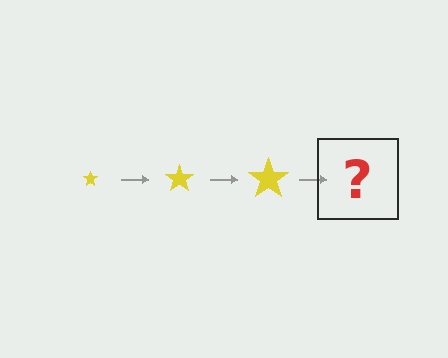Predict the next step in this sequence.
The next step is a yellow star, larger than the previous one.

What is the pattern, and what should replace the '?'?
The pattern is that the star gets progressively larger each step. The '?' should be a yellow star, larger than the previous one.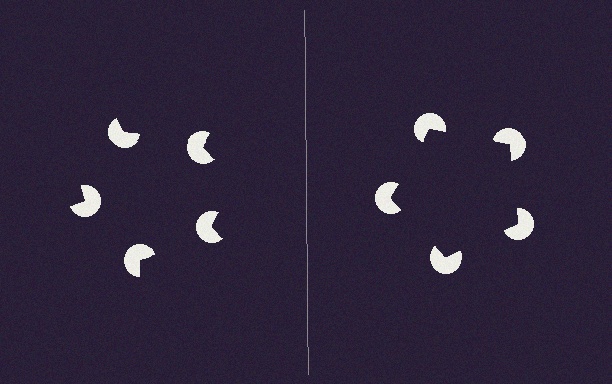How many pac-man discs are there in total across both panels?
10 — 5 on each side.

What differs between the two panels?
The pac-man discs are positioned identically on both sides; only the wedge orientations differ. On the right they align to a pentagon; on the left they are misaligned.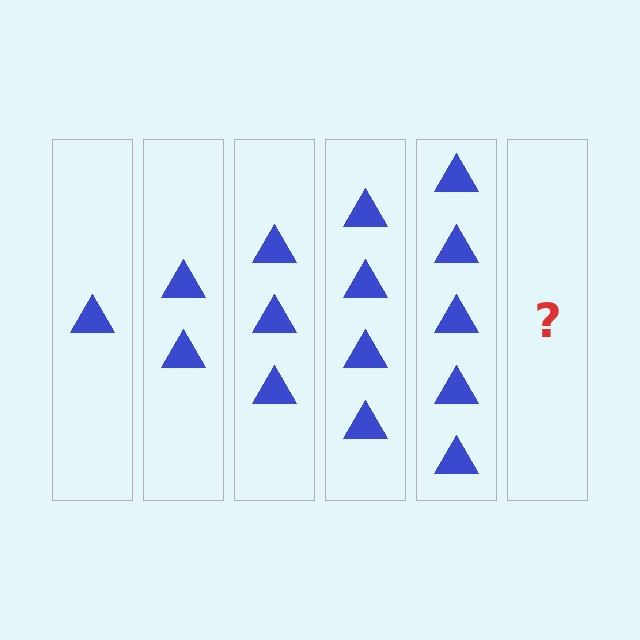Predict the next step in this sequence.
The next step is 6 triangles.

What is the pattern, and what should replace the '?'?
The pattern is that each step adds one more triangle. The '?' should be 6 triangles.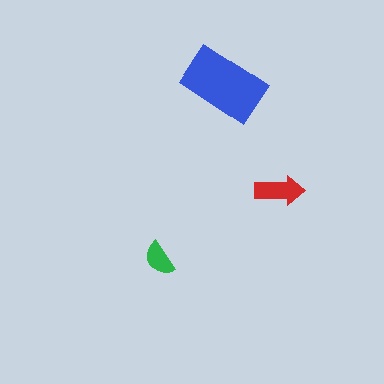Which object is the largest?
The blue rectangle.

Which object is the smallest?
The green semicircle.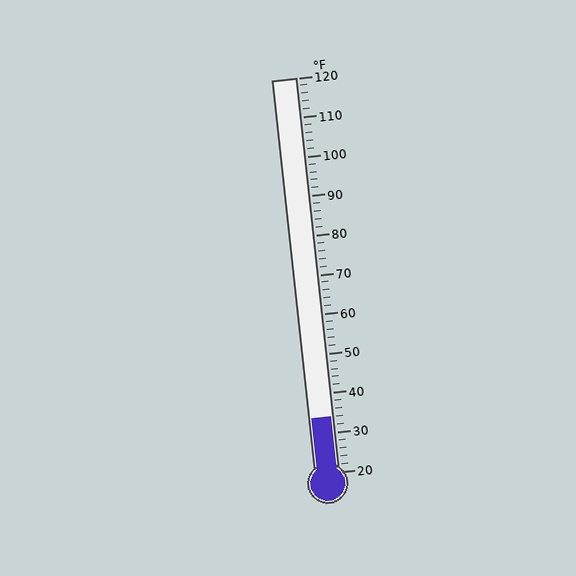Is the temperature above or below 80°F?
The temperature is below 80°F.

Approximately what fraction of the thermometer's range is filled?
The thermometer is filled to approximately 15% of its range.